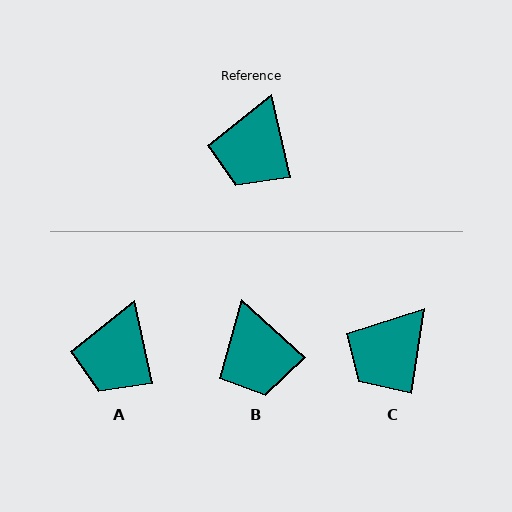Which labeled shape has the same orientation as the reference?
A.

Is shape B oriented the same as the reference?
No, it is off by about 35 degrees.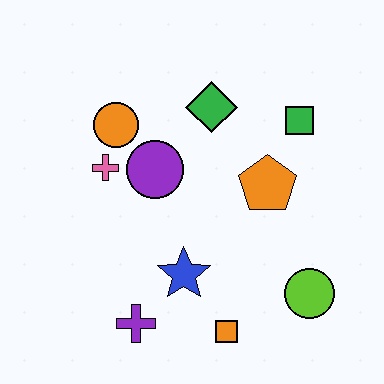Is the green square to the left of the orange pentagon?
No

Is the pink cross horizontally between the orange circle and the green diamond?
No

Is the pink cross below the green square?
Yes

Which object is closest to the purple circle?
The pink cross is closest to the purple circle.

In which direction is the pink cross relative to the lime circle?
The pink cross is to the left of the lime circle.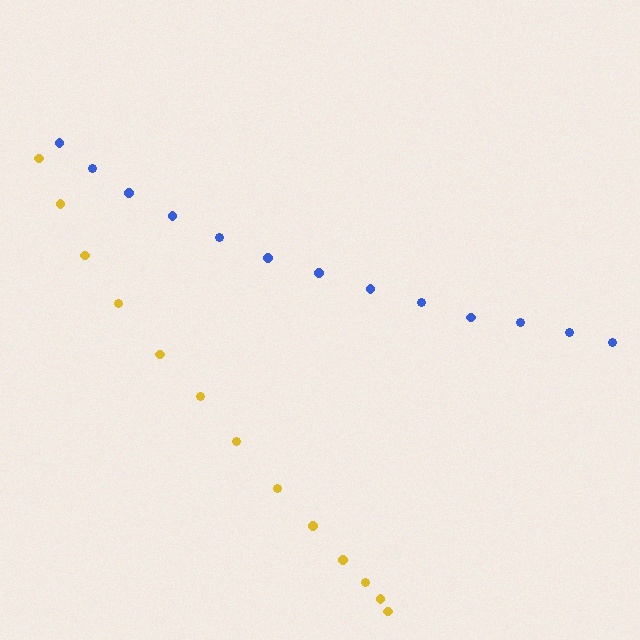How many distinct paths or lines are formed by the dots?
There are 2 distinct paths.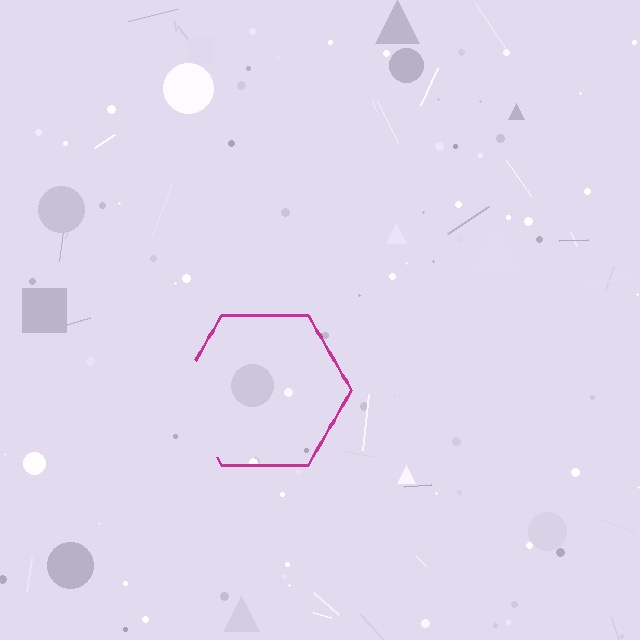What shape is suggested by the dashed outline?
The dashed outline suggests a hexagon.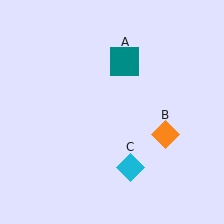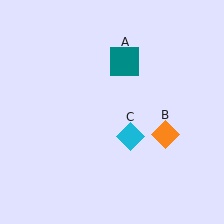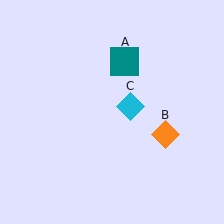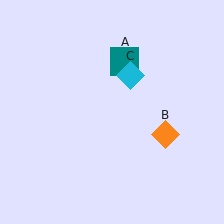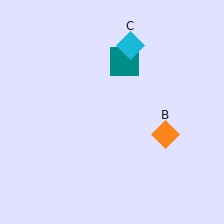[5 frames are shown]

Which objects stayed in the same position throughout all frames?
Teal square (object A) and orange diamond (object B) remained stationary.